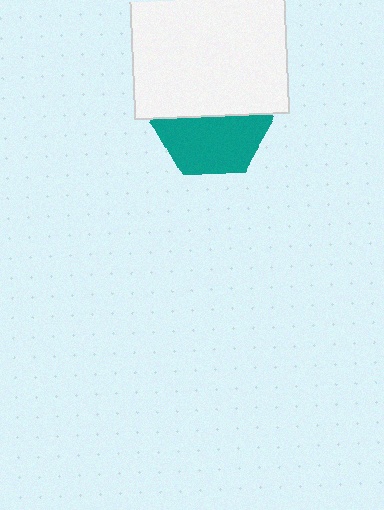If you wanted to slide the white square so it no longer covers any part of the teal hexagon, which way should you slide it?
Slide it up — that is the most direct way to separate the two shapes.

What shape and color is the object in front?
The object in front is a white square.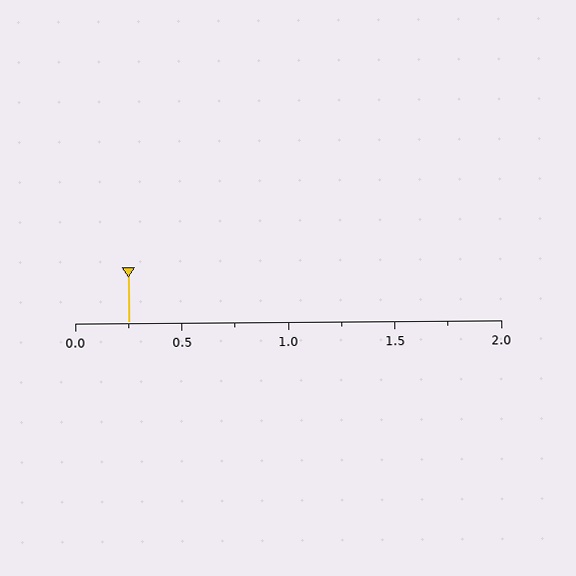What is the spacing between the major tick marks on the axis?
The major ticks are spaced 0.5 apart.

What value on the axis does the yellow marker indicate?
The marker indicates approximately 0.25.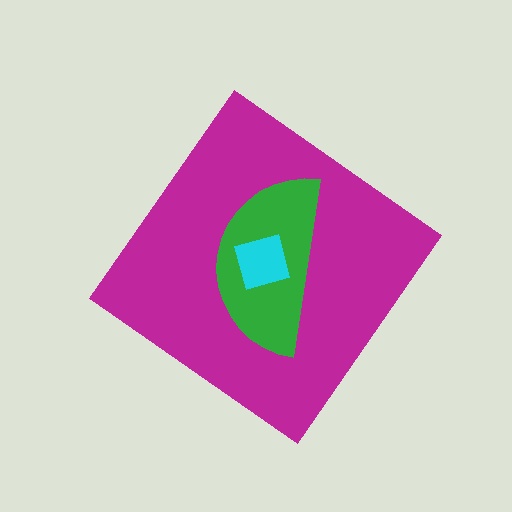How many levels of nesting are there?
3.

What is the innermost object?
The cyan square.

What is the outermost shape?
The magenta diamond.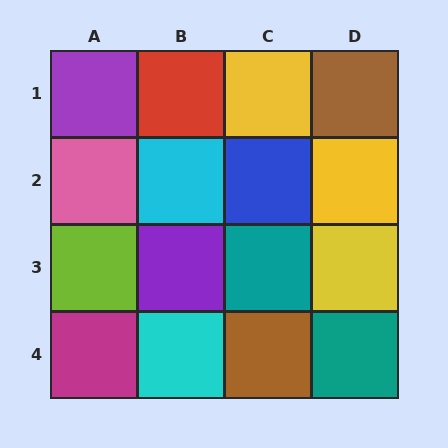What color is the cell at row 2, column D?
Yellow.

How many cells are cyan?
2 cells are cyan.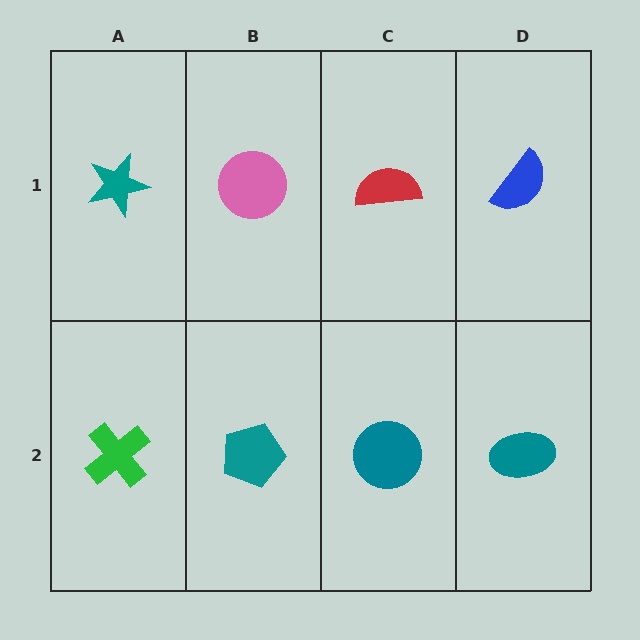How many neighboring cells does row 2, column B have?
3.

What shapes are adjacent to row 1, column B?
A teal pentagon (row 2, column B), a teal star (row 1, column A), a red semicircle (row 1, column C).